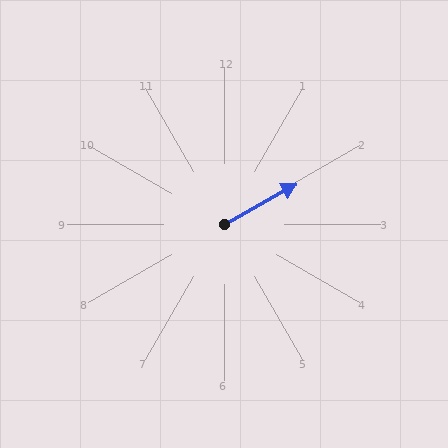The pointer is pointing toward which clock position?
Roughly 2 o'clock.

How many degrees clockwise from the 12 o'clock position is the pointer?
Approximately 61 degrees.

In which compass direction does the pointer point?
Northeast.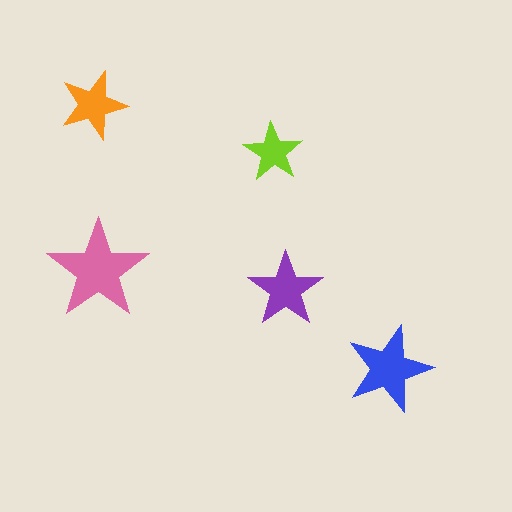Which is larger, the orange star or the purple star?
The purple one.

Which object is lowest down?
The blue star is bottommost.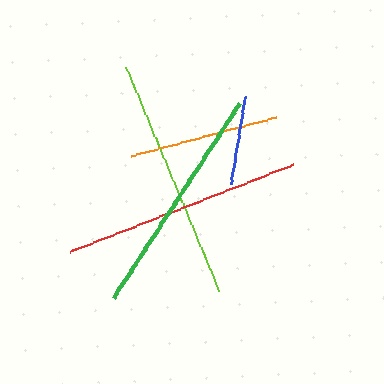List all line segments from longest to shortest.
From longest to shortest: lime, red, green, orange, blue.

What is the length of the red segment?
The red segment is approximately 240 pixels long.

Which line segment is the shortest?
The blue line is the shortest at approximately 89 pixels.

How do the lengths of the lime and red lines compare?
The lime and red lines are approximately the same length.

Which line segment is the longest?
The lime line is the longest at approximately 243 pixels.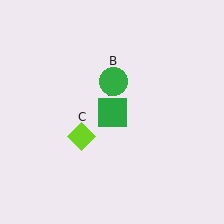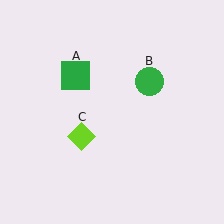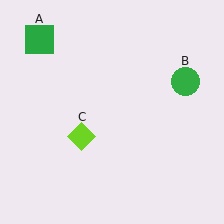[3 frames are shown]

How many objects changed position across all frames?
2 objects changed position: green square (object A), green circle (object B).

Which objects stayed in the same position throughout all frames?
Lime diamond (object C) remained stationary.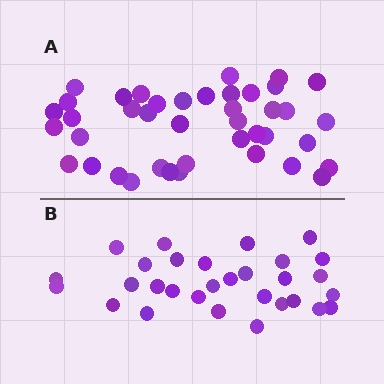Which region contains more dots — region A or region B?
Region A (the top region) has more dots.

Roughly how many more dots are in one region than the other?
Region A has roughly 12 or so more dots than region B.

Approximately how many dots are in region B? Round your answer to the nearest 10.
About 30 dots.